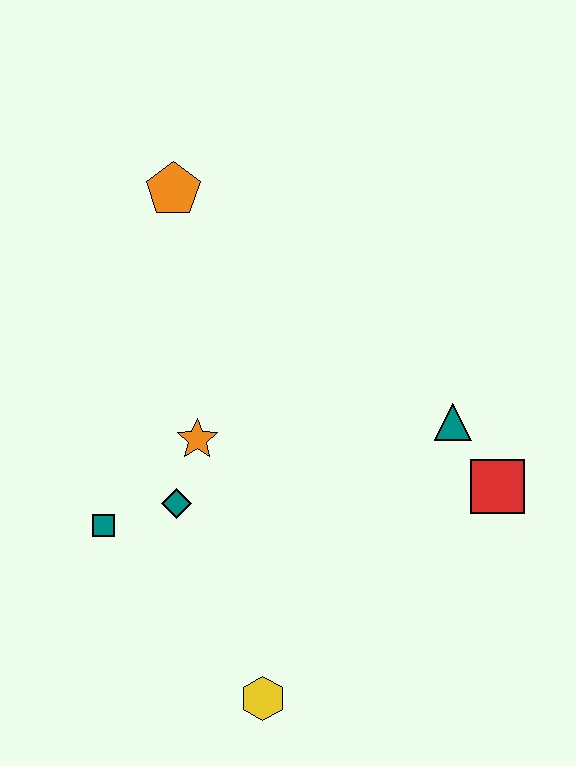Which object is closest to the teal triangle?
The red square is closest to the teal triangle.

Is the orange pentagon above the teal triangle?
Yes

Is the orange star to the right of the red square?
No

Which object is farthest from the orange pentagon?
The yellow hexagon is farthest from the orange pentagon.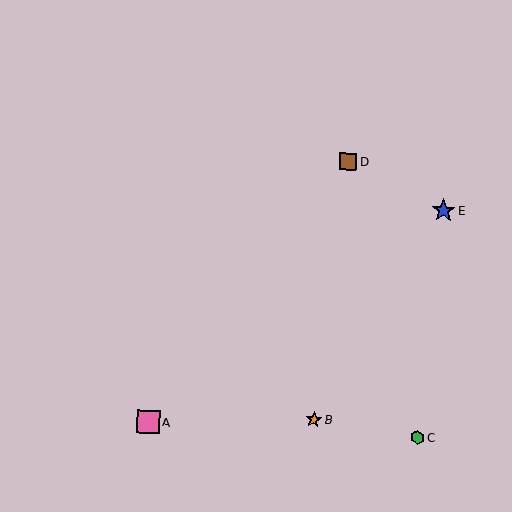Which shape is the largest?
The pink square (labeled A) is the largest.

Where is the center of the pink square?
The center of the pink square is at (148, 422).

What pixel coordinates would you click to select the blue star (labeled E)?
Click at (443, 211) to select the blue star E.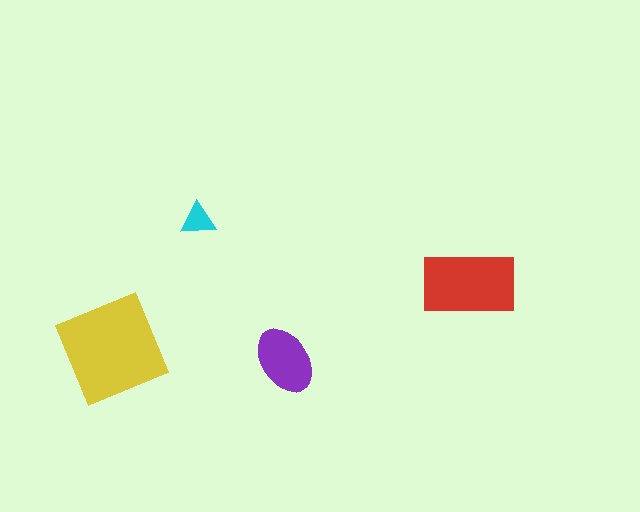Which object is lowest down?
The purple ellipse is bottommost.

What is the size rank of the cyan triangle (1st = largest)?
4th.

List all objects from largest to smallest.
The yellow diamond, the red rectangle, the purple ellipse, the cyan triangle.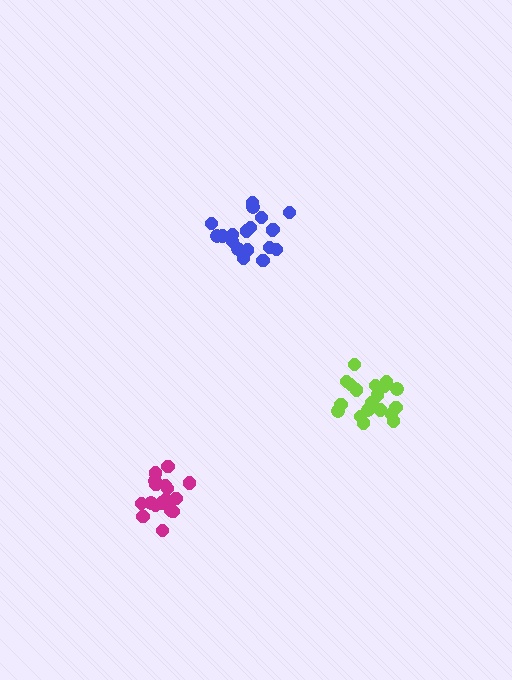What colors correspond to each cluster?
The clusters are colored: magenta, lime, blue.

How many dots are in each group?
Group 1: 18 dots, Group 2: 20 dots, Group 3: 19 dots (57 total).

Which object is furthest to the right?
The lime cluster is rightmost.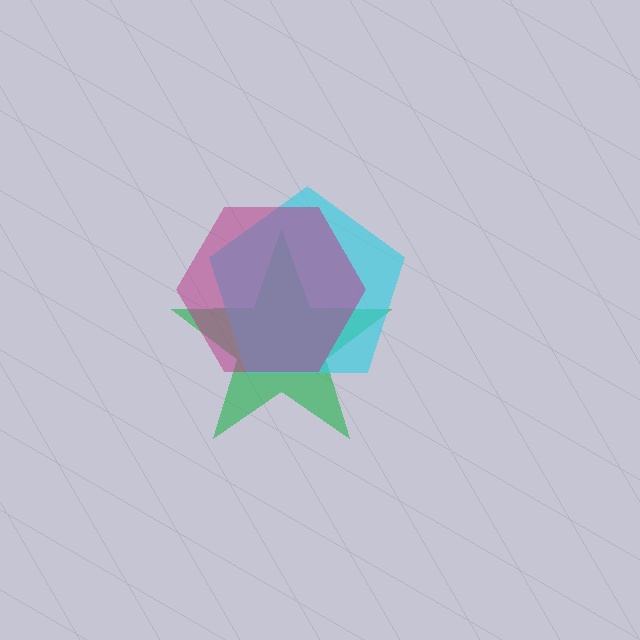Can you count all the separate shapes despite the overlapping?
Yes, there are 3 separate shapes.